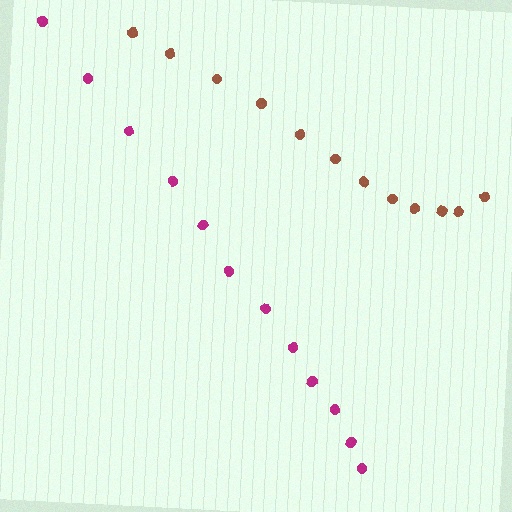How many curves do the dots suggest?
There are 2 distinct paths.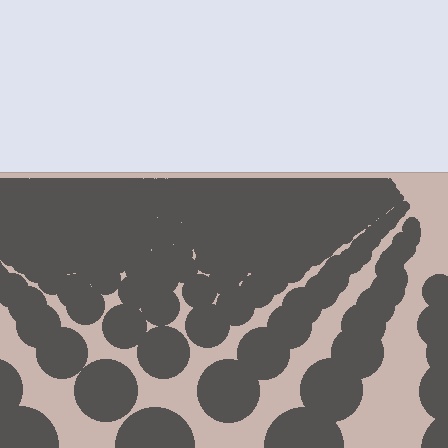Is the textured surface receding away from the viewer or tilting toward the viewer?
The surface is receding away from the viewer. Texture elements get smaller and denser toward the top.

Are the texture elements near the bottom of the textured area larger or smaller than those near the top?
Larger. Near the bottom, elements are closer to the viewer and appear at a bigger on-screen size.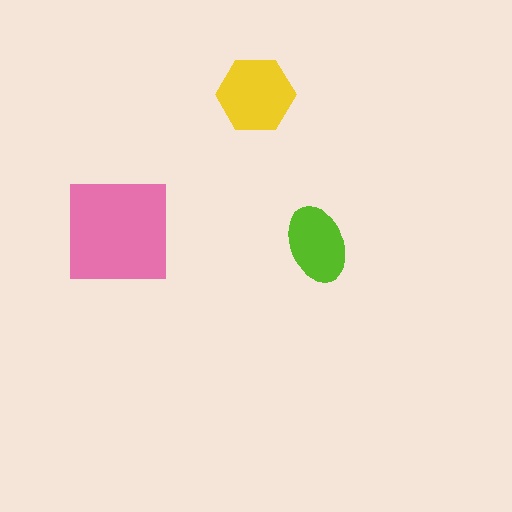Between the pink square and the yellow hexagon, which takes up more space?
The pink square.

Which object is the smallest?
The lime ellipse.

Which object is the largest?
The pink square.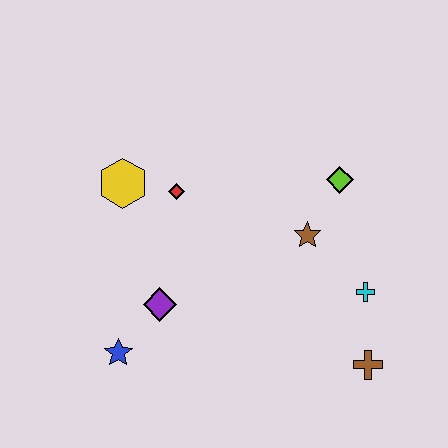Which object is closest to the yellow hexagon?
The red diamond is closest to the yellow hexagon.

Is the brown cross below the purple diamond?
Yes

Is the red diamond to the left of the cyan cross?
Yes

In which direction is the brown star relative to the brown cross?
The brown star is above the brown cross.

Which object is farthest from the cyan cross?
The yellow hexagon is farthest from the cyan cross.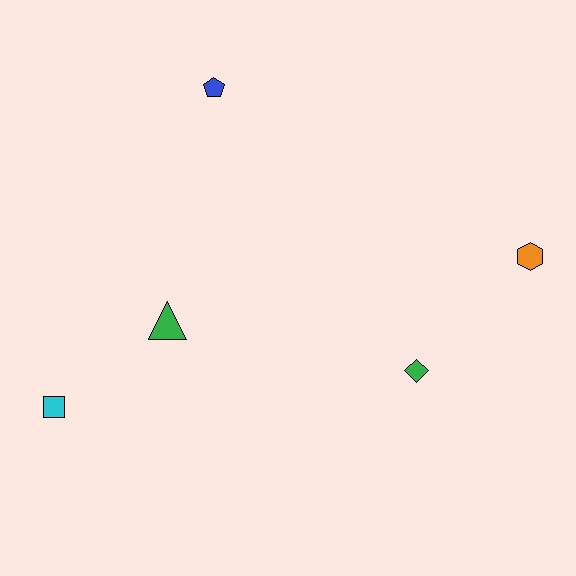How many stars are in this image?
There are no stars.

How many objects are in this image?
There are 5 objects.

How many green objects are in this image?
There are 2 green objects.